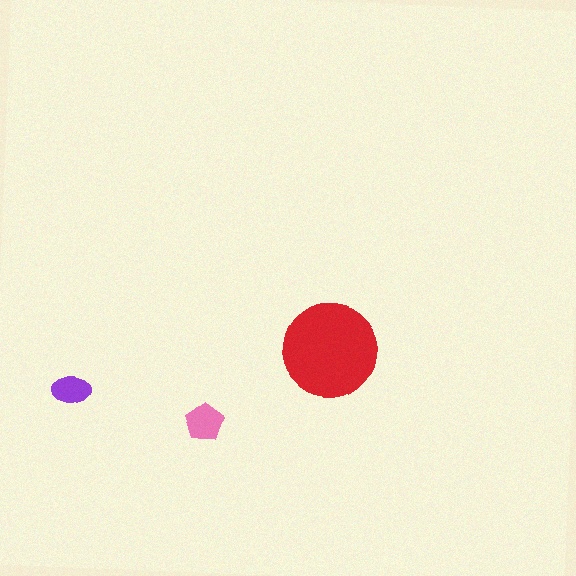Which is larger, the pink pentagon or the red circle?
The red circle.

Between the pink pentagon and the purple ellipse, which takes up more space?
The pink pentagon.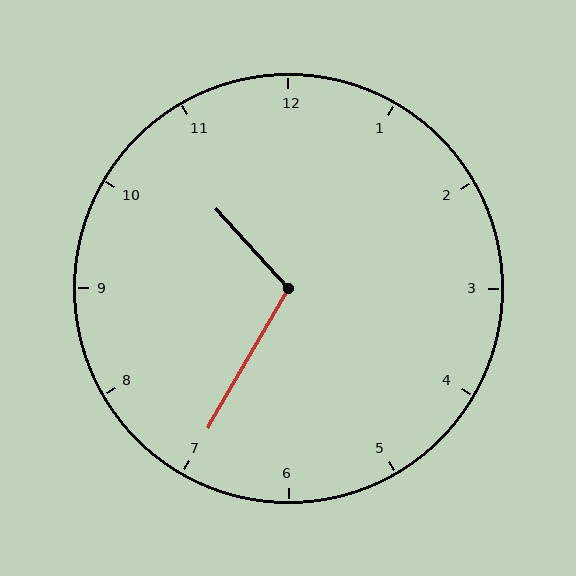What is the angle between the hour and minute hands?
Approximately 108 degrees.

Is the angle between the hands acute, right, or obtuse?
It is obtuse.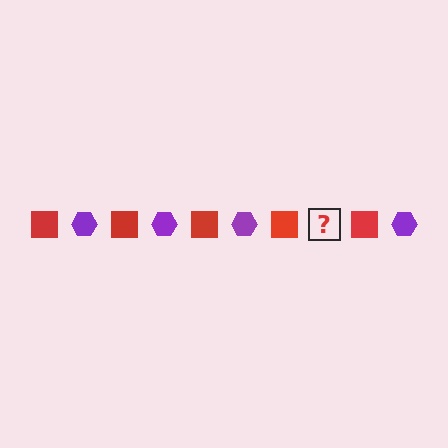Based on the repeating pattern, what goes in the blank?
The blank should be a purple hexagon.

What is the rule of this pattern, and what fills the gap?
The rule is that the pattern alternates between red square and purple hexagon. The gap should be filled with a purple hexagon.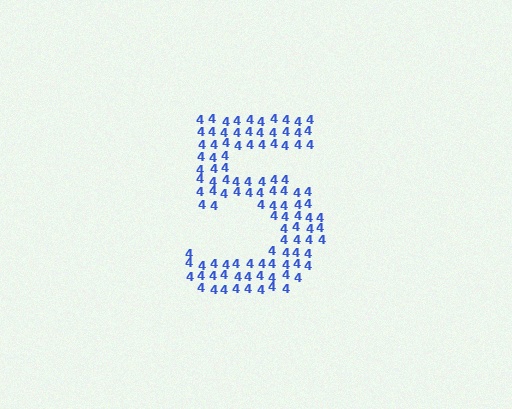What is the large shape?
The large shape is the digit 5.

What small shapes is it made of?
It is made of small digit 4's.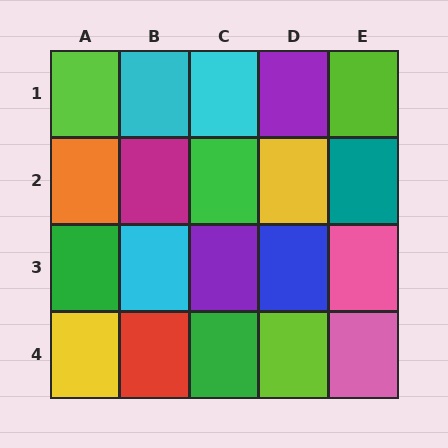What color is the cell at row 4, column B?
Red.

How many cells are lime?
3 cells are lime.